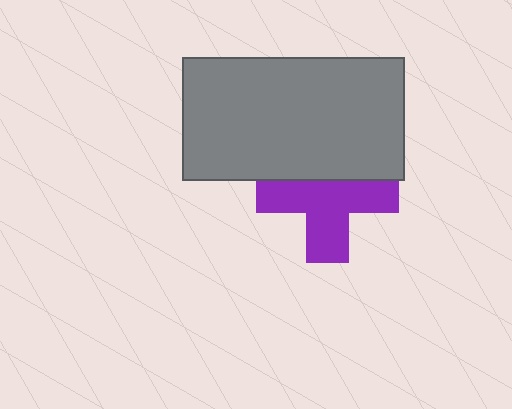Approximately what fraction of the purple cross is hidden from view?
Roughly 37% of the purple cross is hidden behind the gray rectangle.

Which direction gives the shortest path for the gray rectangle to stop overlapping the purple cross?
Moving up gives the shortest separation.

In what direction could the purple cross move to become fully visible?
The purple cross could move down. That would shift it out from behind the gray rectangle entirely.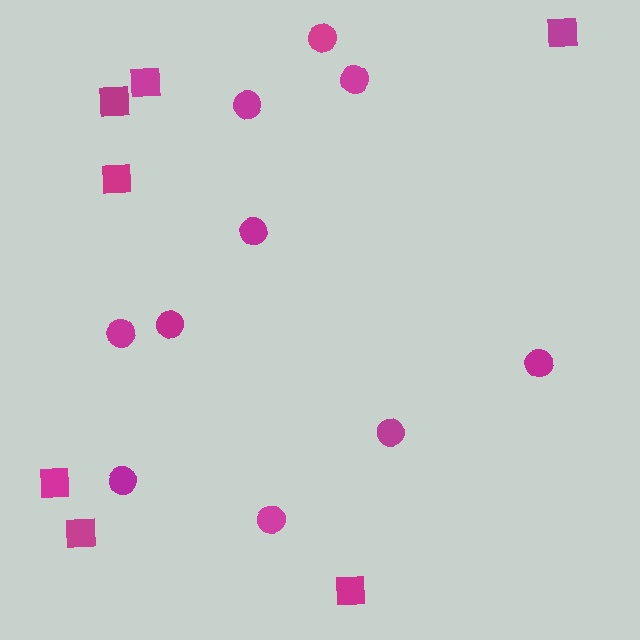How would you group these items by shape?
There are 2 groups: one group of circles (10) and one group of squares (7).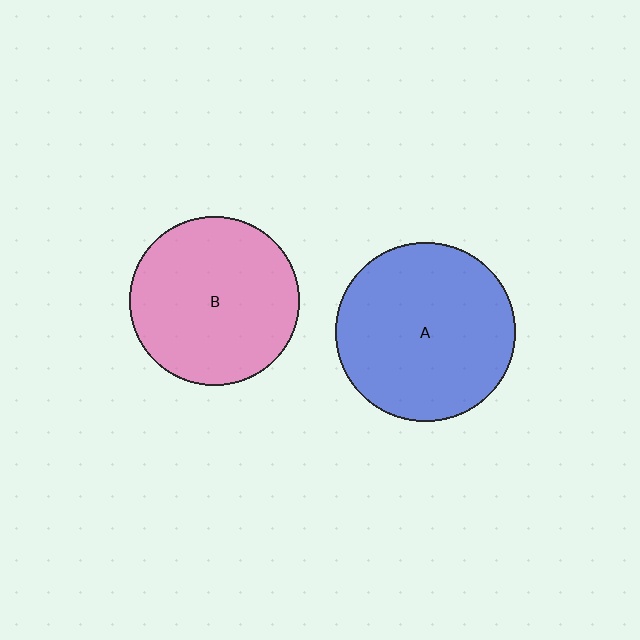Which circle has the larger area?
Circle A (blue).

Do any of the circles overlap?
No, none of the circles overlap.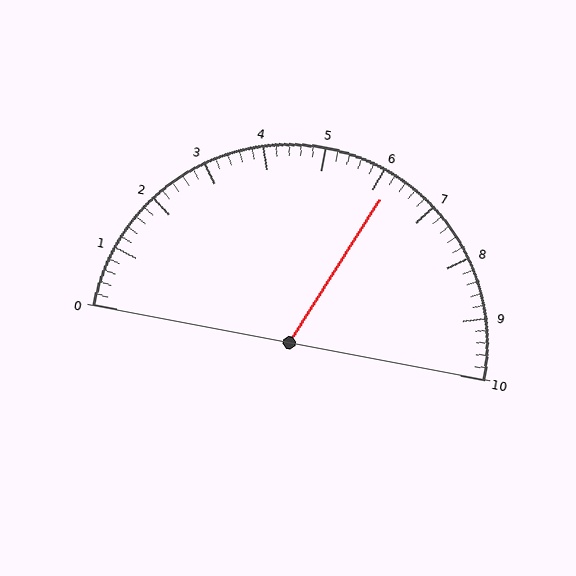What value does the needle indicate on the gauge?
The needle indicates approximately 6.2.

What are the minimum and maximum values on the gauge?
The gauge ranges from 0 to 10.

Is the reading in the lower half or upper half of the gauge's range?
The reading is in the upper half of the range (0 to 10).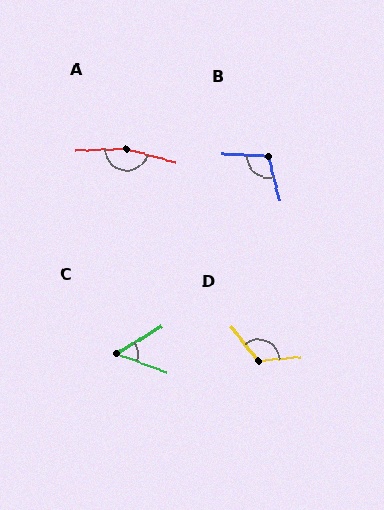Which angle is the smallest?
C, at approximately 51 degrees.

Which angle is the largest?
A, at approximately 163 degrees.